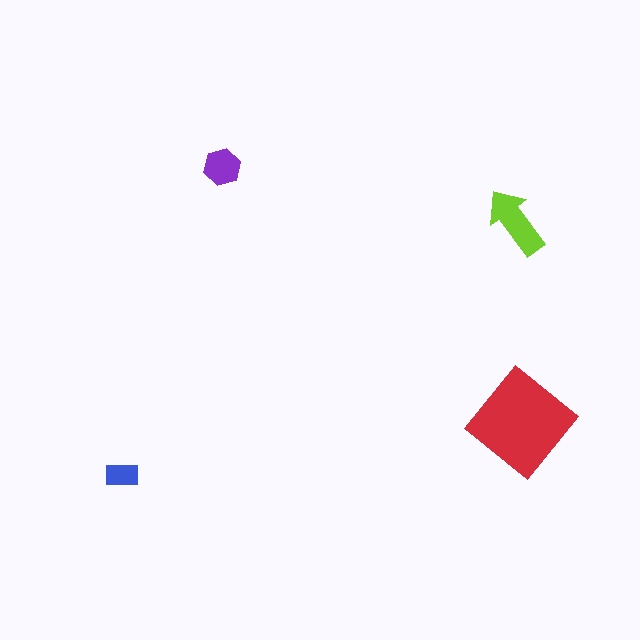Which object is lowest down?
The blue rectangle is bottommost.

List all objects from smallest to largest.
The blue rectangle, the purple hexagon, the lime arrow, the red diamond.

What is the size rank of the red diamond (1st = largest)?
1st.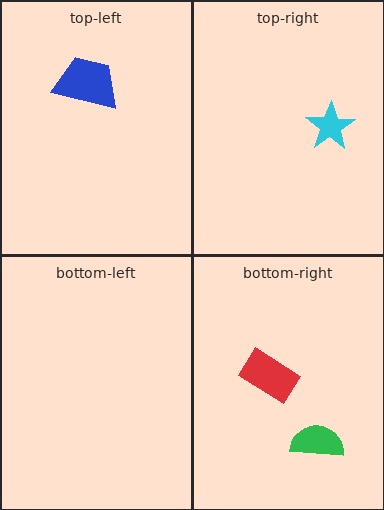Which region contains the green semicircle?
The bottom-right region.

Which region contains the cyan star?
The top-right region.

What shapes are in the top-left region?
The blue trapezoid.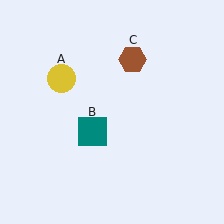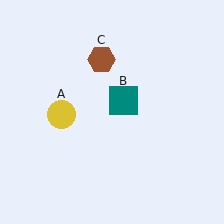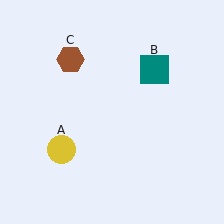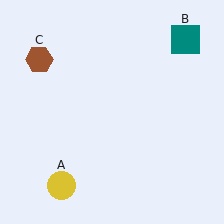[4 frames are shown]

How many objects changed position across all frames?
3 objects changed position: yellow circle (object A), teal square (object B), brown hexagon (object C).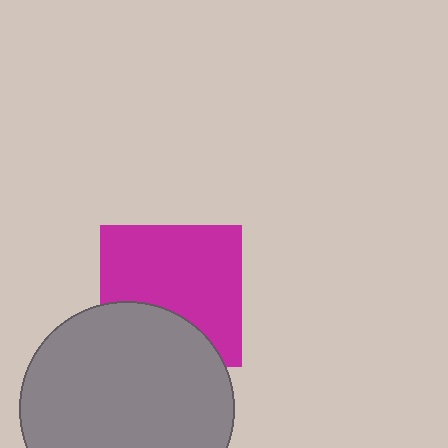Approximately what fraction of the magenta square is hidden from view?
Roughly 33% of the magenta square is hidden behind the gray circle.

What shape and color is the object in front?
The object in front is a gray circle.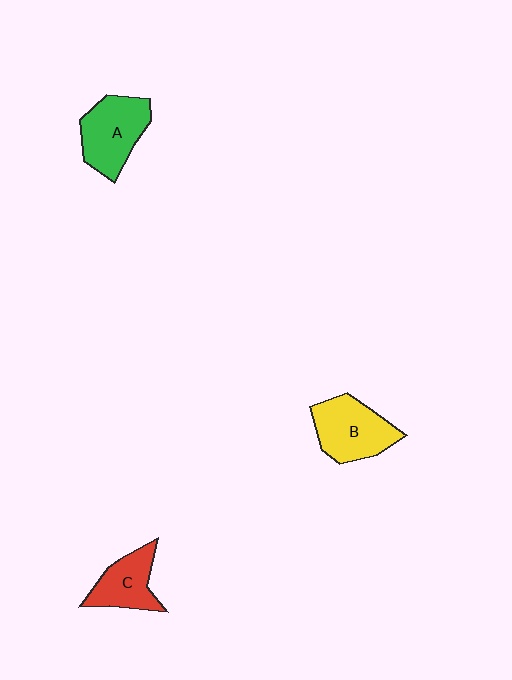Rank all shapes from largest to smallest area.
From largest to smallest: A (green), B (yellow), C (red).